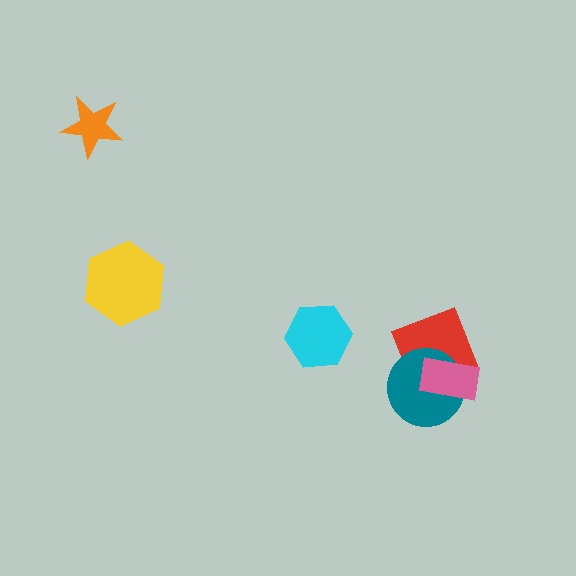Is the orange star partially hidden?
No, no other shape covers it.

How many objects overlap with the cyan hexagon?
0 objects overlap with the cyan hexagon.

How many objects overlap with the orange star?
0 objects overlap with the orange star.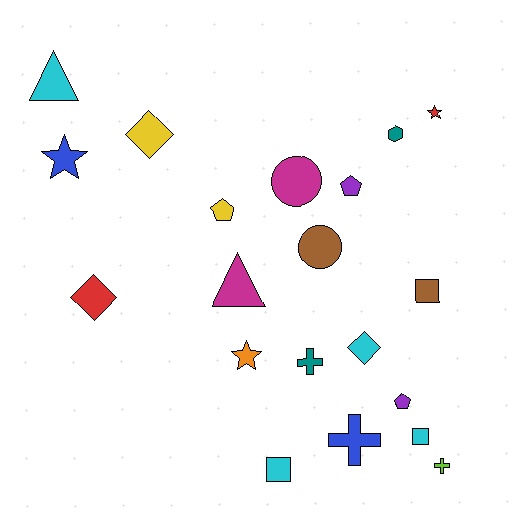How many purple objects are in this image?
There are 2 purple objects.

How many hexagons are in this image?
There is 1 hexagon.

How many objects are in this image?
There are 20 objects.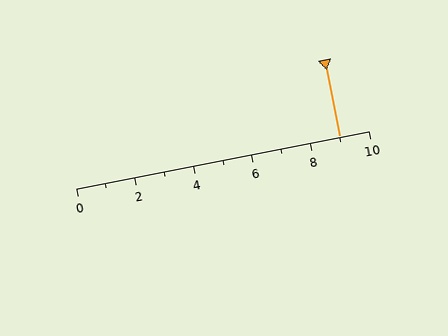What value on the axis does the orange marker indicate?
The marker indicates approximately 9.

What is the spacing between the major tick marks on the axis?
The major ticks are spaced 2 apart.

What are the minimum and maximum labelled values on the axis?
The axis runs from 0 to 10.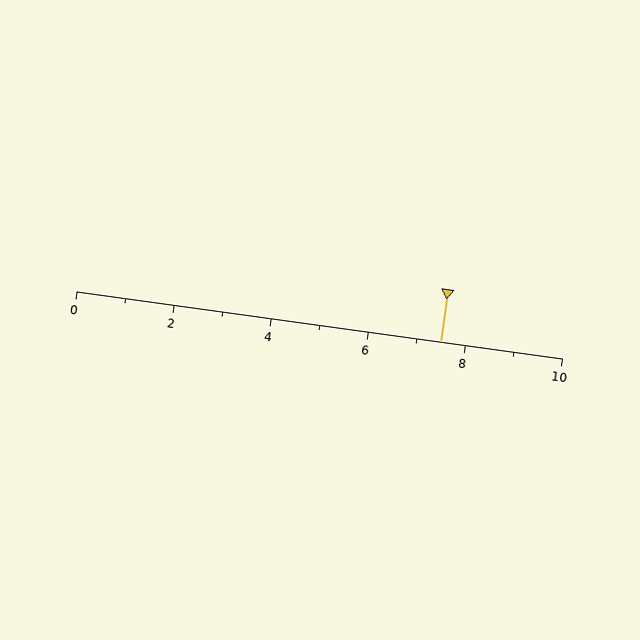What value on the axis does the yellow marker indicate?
The marker indicates approximately 7.5.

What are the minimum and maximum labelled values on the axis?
The axis runs from 0 to 10.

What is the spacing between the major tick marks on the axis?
The major ticks are spaced 2 apart.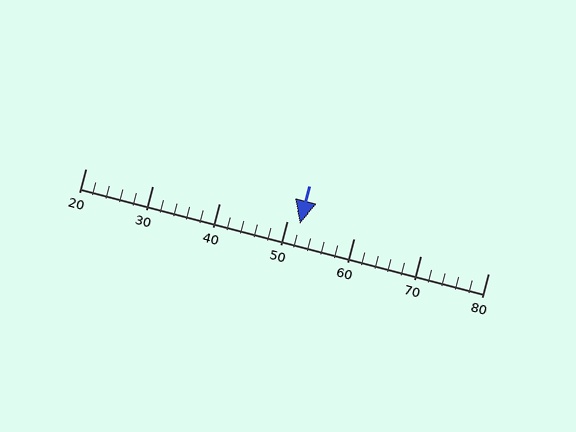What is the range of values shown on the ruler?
The ruler shows values from 20 to 80.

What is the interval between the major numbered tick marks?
The major tick marks are spaced 10 units apart.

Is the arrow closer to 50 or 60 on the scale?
The arrow is closer to 50.